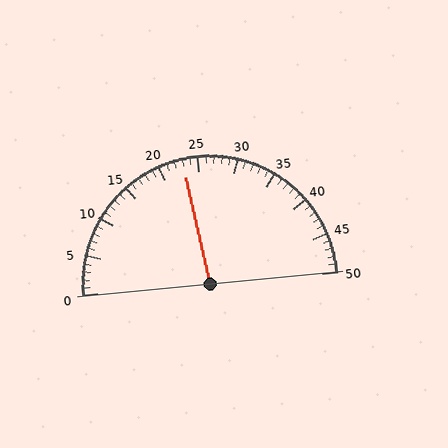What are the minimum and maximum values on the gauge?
The gauge ranges from 0 to 50.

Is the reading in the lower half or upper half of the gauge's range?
The reading is in the lower half of the range (0 to 50).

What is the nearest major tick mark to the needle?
The nearest major tick mark is 25.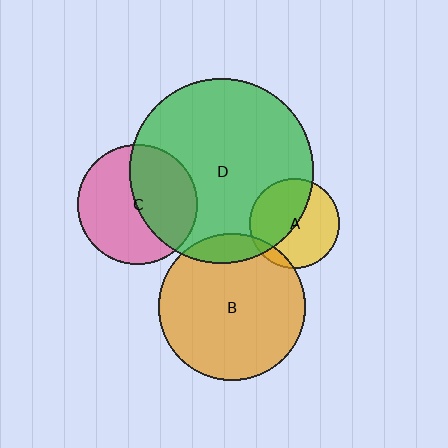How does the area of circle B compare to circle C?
Approximately 1.5 times.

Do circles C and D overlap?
Yes.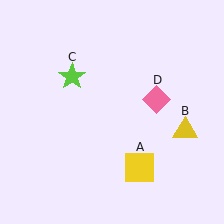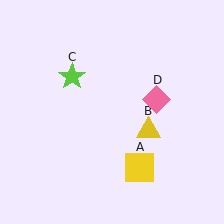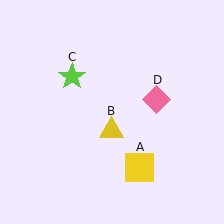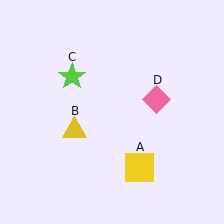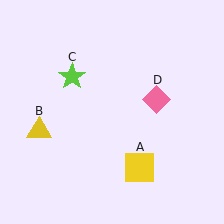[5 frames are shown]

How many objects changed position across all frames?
1 object changed position: yellow triangle (object B).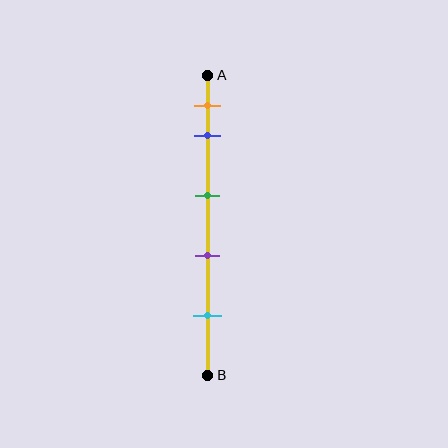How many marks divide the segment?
There are 5 marks dividing the segment.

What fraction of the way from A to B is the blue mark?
The blue mark is approximately 20% (0.2) of the way from A to B.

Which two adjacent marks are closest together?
The orange and blue marks are the closest adjacent pair.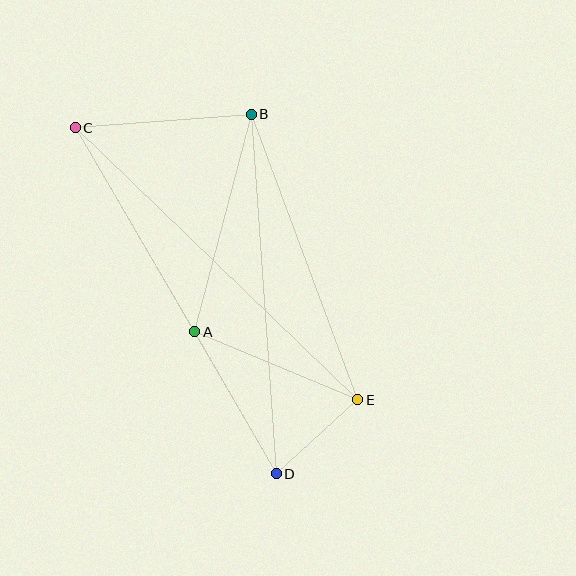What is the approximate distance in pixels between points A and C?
The distance between A and C is approximately 237 pixels.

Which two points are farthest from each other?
Points C and D are farthest from each other.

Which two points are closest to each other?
Points D and E are closest to each other.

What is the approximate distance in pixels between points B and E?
The distance between B and E is approximately 305 pixels.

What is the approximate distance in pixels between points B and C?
The distance between B and C is approximately 177 pixels.